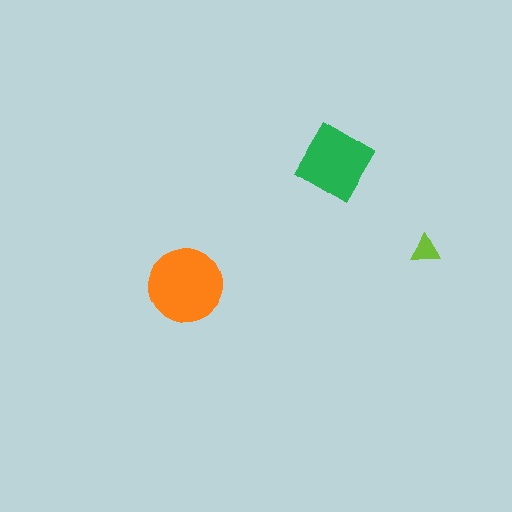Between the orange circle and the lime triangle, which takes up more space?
The orange circle.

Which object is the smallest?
The lime triangle.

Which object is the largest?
The orange circle.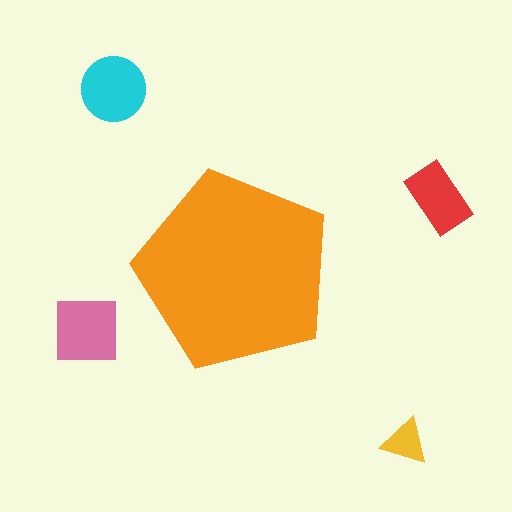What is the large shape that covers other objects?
An orange pentagon.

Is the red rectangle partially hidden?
No, the red rectangle is fully visible.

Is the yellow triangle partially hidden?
No, the yellow triangle is fully visible.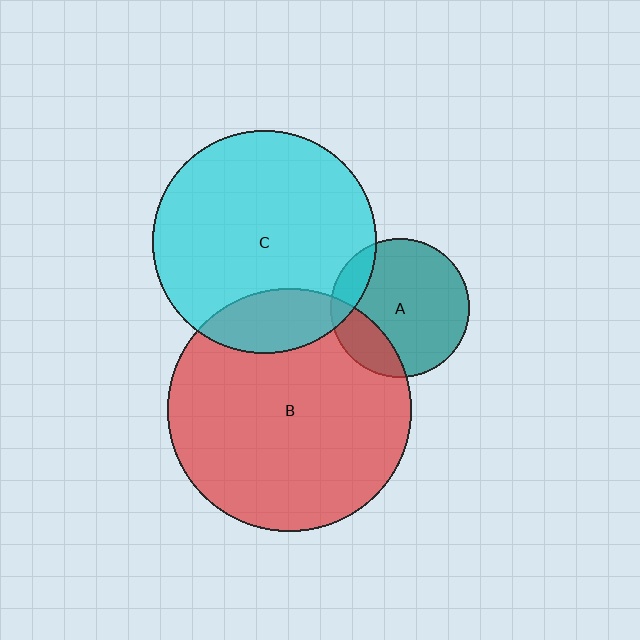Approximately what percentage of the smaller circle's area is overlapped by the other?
Approximately 20%.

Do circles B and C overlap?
Yes.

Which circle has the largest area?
Circle B (red).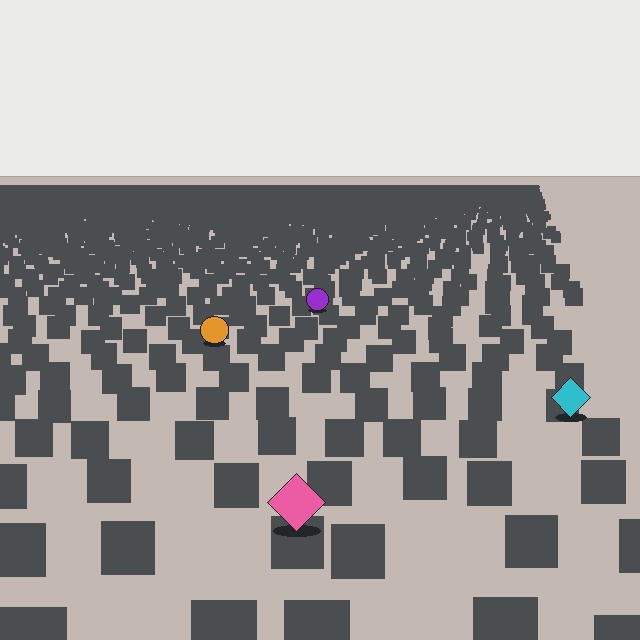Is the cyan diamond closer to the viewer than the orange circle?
Yes. The cyan diamond is closer — you can tell from the texture gradient: the ground texture is coarser near it.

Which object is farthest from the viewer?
The purple circle is farthest from the viewer. It appears smaller and the ground texture around it is denser.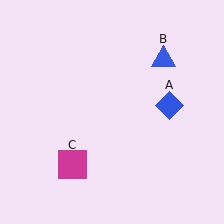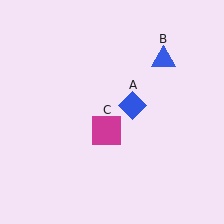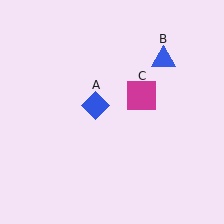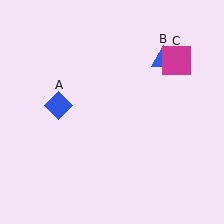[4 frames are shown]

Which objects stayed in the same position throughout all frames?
Blue triangle (object B) remained stationary.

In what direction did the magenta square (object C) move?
The magenta square (object C) moved up and to the right.